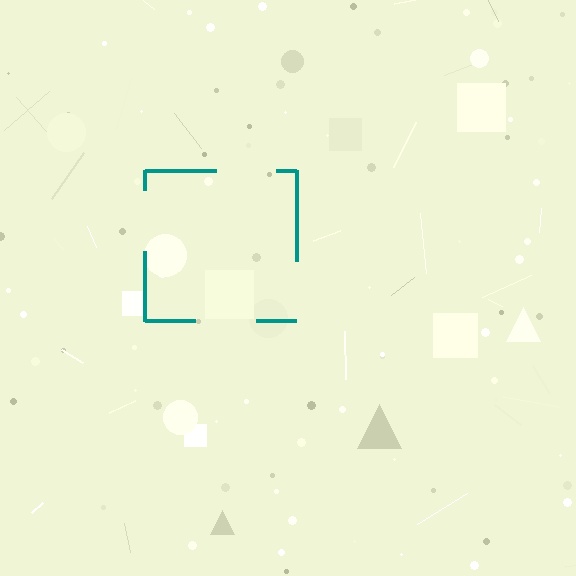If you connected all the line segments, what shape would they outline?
They would outline a square.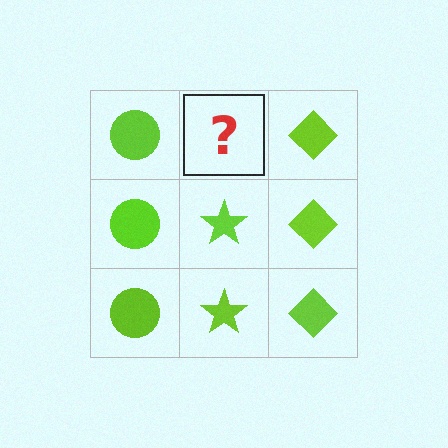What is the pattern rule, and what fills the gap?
The rule is that each column has a consistent shape. The gap should be filled with a lime star.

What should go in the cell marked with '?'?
The missing cell should contain a lime star.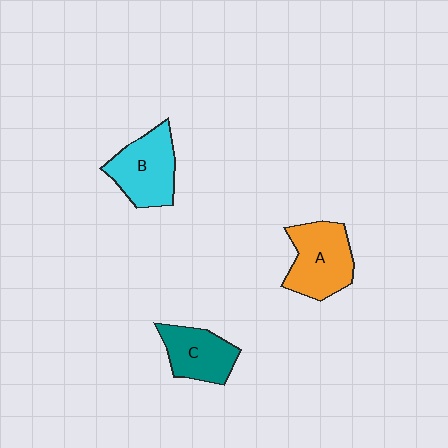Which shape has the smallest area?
Shape C (teal).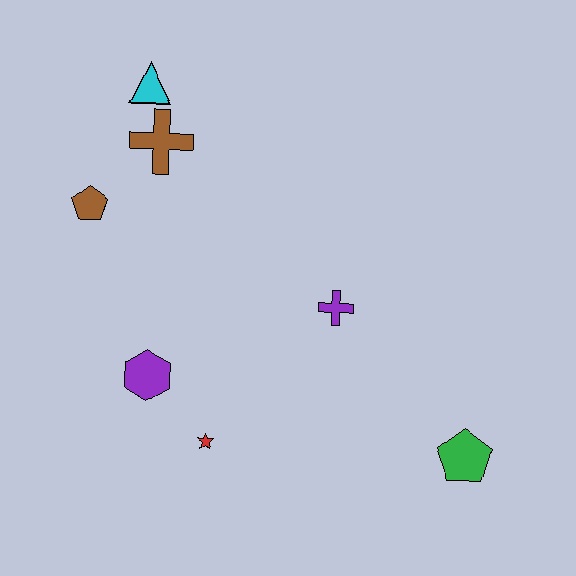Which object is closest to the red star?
The purple hexagon is closest to the red star.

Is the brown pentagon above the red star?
Yes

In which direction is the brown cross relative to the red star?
The brown cross is above the red star.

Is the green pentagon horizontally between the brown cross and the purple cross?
No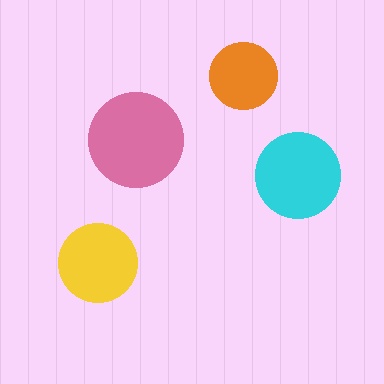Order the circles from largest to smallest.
the pink one, the cyan one, the yellow one, the orange one.